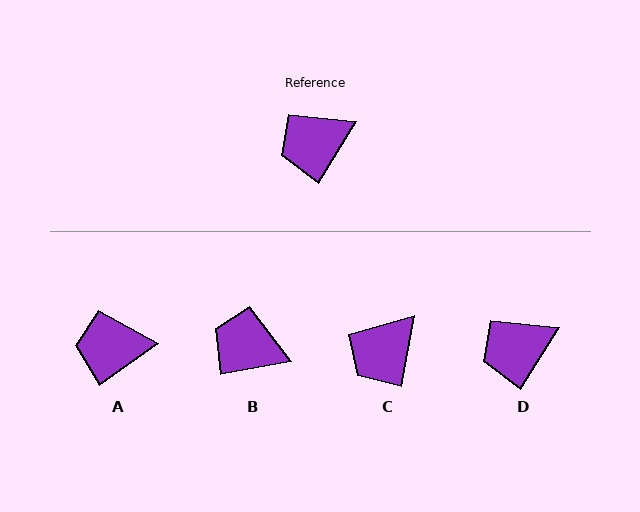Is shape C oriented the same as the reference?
No, it is off by about 22 degrees.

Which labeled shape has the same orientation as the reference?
D.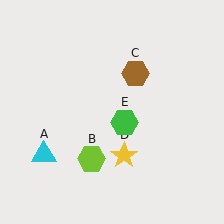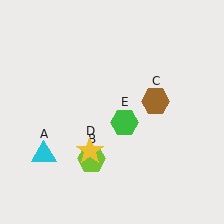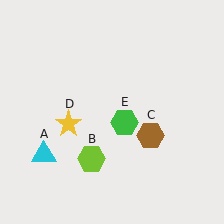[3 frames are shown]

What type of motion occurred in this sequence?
The brown hexagon (object C), yellow star (object D) rotated clockwise around the center of the scene.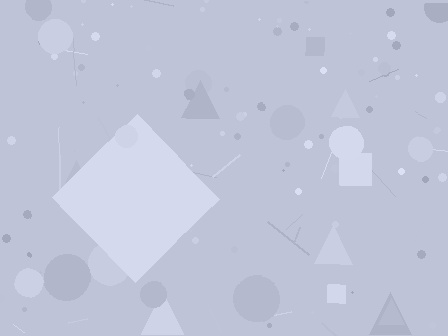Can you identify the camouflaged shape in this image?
The camouflaged shape is a diamond.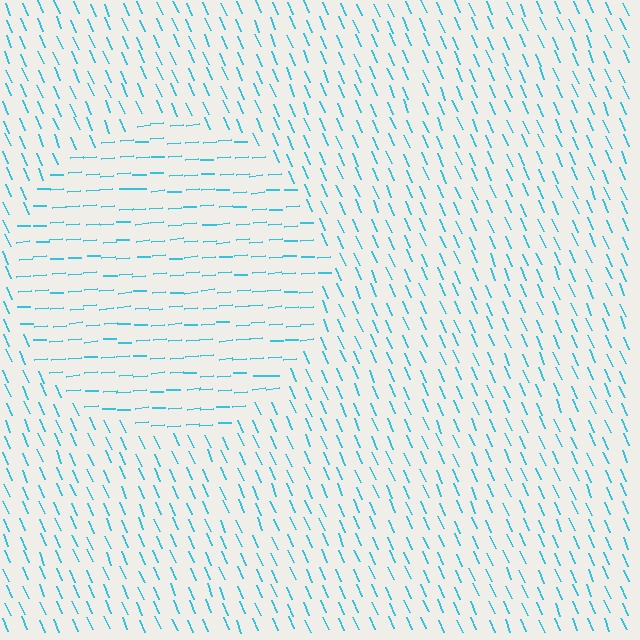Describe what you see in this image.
The image is filled with small cyan line segments. A circle region in the image has lines oriented differently from the surrounding lines, creating a visible texture boundary.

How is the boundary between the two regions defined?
The boundary is defined purely by a change in line orientation (approximately 70 degrees difference). All lines are the same color and thickness.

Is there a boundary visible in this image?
Yes, there is a texture boundary formed by a change in line orientation.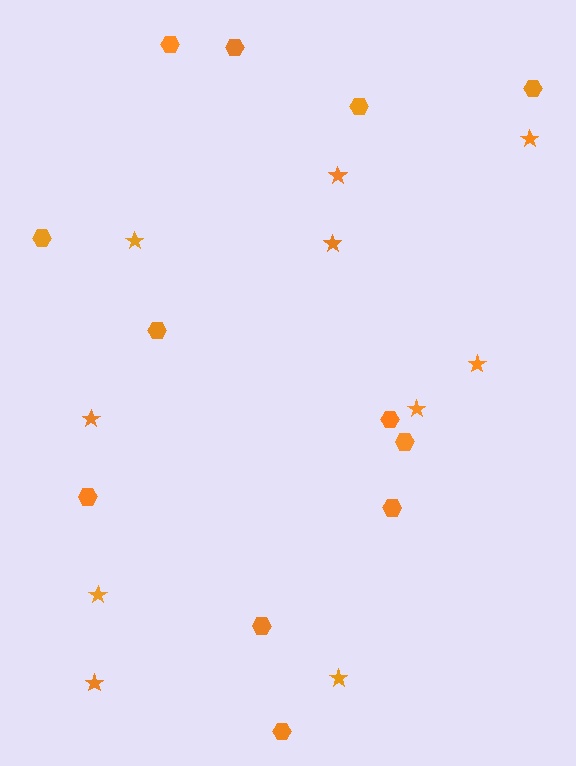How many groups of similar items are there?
There are 2 groups: one group of hexagons (12) and one group of stars (10).